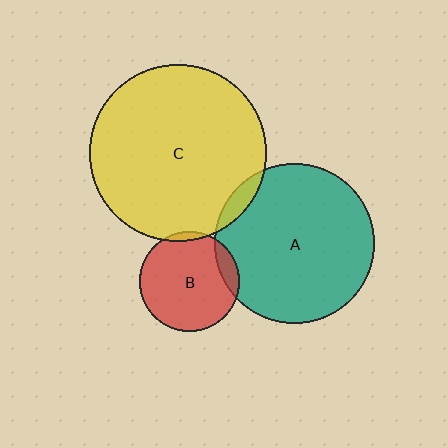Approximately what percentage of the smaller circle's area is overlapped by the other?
Approximately 10%.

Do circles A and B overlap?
Yes.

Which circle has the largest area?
Circle C (yellow).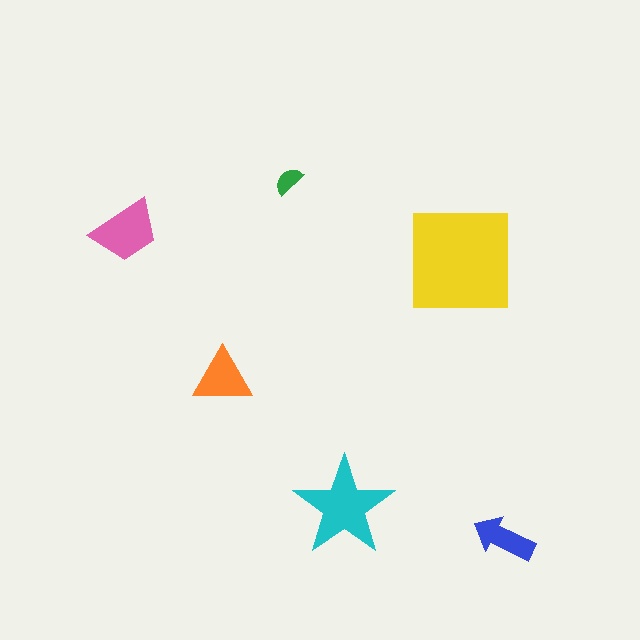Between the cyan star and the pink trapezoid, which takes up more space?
The cyan star.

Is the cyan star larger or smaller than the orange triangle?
Larger.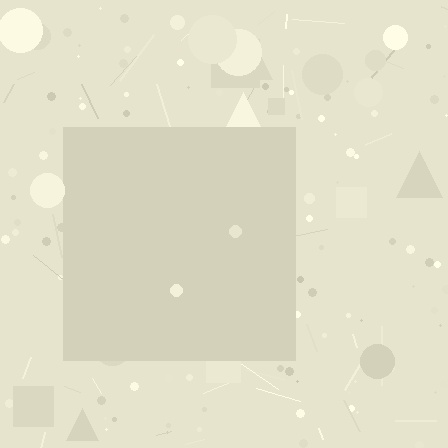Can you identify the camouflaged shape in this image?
The camouflaged shape is a square.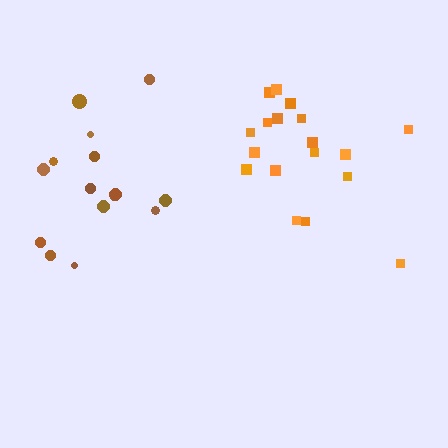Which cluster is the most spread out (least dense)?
Orange.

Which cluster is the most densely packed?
Brown.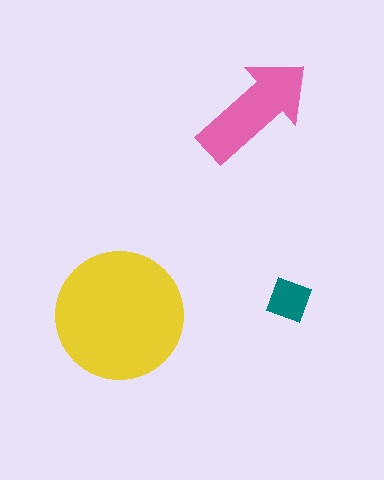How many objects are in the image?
There are 3 objects in the image.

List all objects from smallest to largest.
The teal diamond, the pink arrow, the yellow circle.